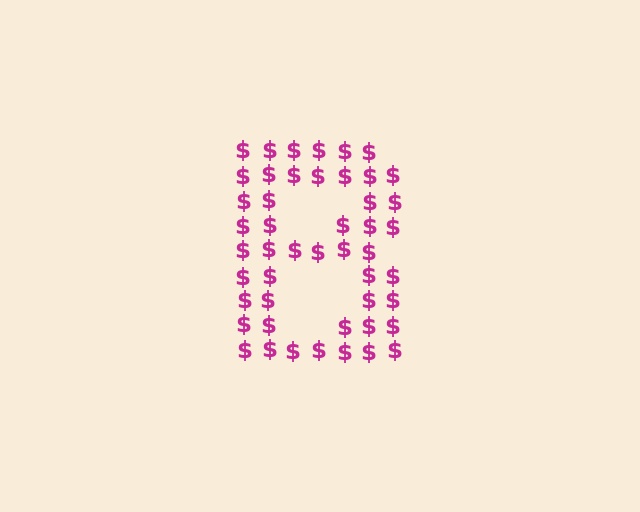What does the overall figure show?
The overall figure shows the letter B.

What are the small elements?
The small elements are dollar signs.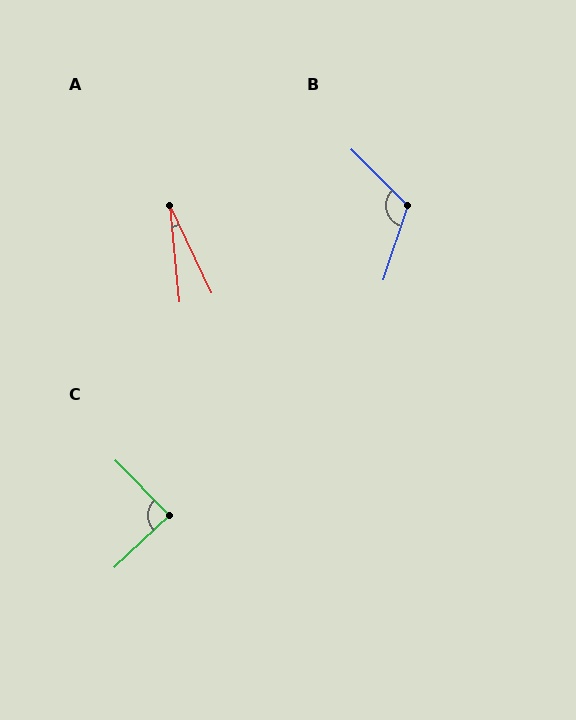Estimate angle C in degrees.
Approximately 89 degrees.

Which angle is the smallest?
A, at approximately 20 degrees.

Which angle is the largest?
B, at approximately 117 degrees.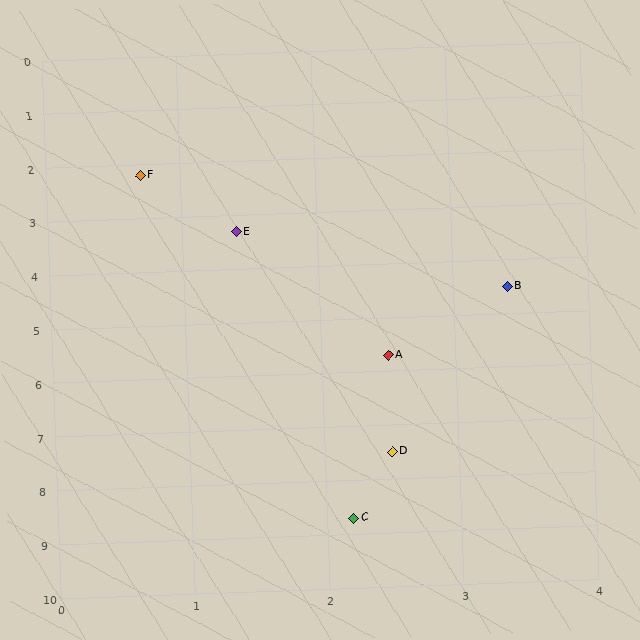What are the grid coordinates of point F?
Point F is at approximately (0.7, 2.2).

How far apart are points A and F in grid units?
Points A and F are about 3.9 grid units apart.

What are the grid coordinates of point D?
Point D is at approximately (2.5, 7.5).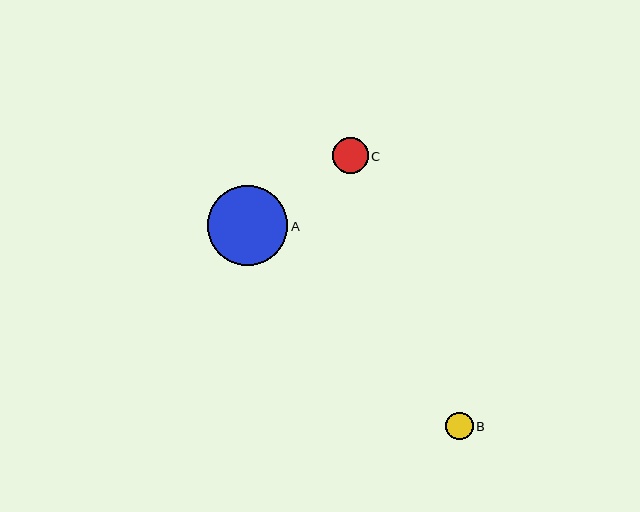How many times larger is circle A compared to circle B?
Circle A is approximately 2.9 times the size of circle B.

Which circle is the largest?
Circle A is the largest with a size of approximately 80 pixels.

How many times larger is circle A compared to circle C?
Circle A is approximately 2.2 times the size of circle C.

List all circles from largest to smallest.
From largest to smallest: A, C, B.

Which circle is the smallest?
Circle B is the smallest with a size of approximately 27 pixels.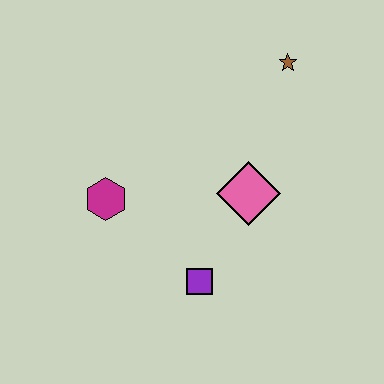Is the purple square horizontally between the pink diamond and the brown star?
No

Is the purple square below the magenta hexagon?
Yes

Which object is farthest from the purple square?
The brown star is farthest from the purple square.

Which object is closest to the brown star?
The pink diamond is closest to the brown star.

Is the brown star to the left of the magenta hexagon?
No